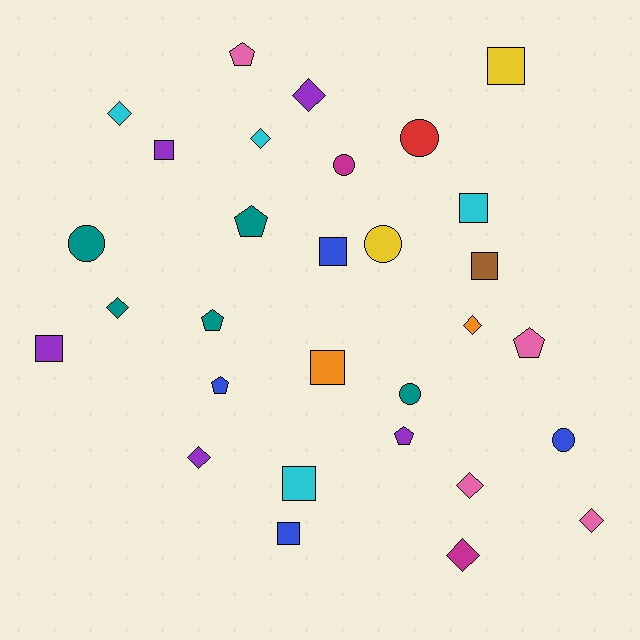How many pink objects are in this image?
There are 4 pink objects.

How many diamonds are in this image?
There are 9 diamonds.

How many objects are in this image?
There are 30 objects.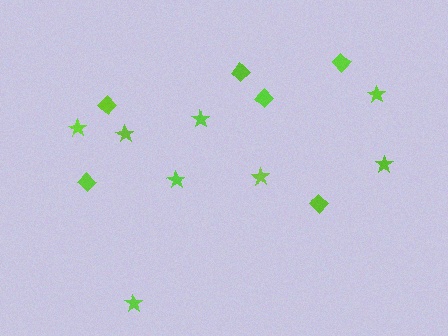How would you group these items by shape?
There are 2 groups: one group of diamonds (6) and one group of stars (8).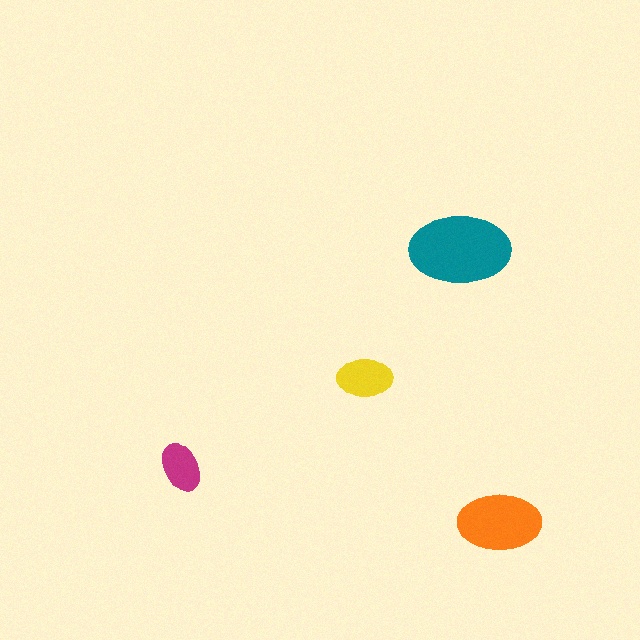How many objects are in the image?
There are 4 objects in the image.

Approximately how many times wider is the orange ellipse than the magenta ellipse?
About 1.5 times wider.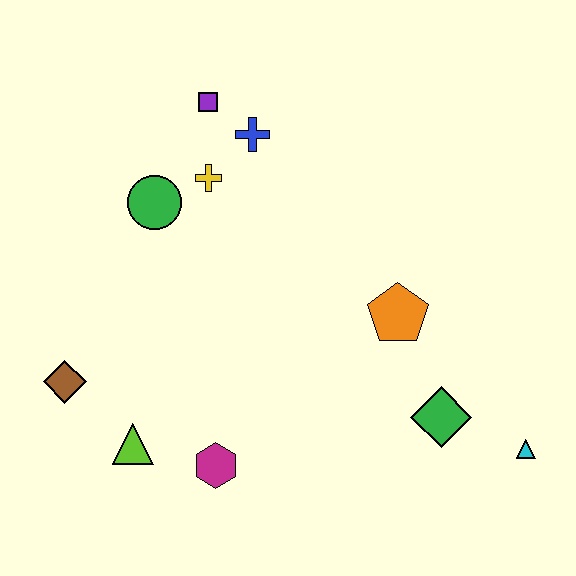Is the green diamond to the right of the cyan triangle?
No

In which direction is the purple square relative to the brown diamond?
The purple square is above the brown diamond.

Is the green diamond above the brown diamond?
No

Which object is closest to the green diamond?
The cyan triangle is closest to the green diamond.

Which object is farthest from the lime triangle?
The cyan triangle is farthest from the lime triangle.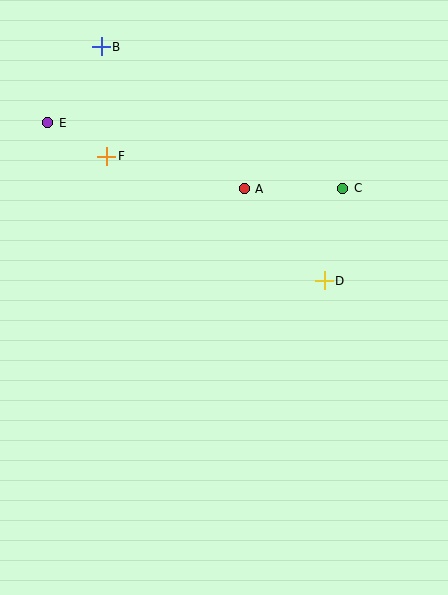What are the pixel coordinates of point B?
Point B is at (101, 47).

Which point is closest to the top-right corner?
Point C is closest to the top-right corner.